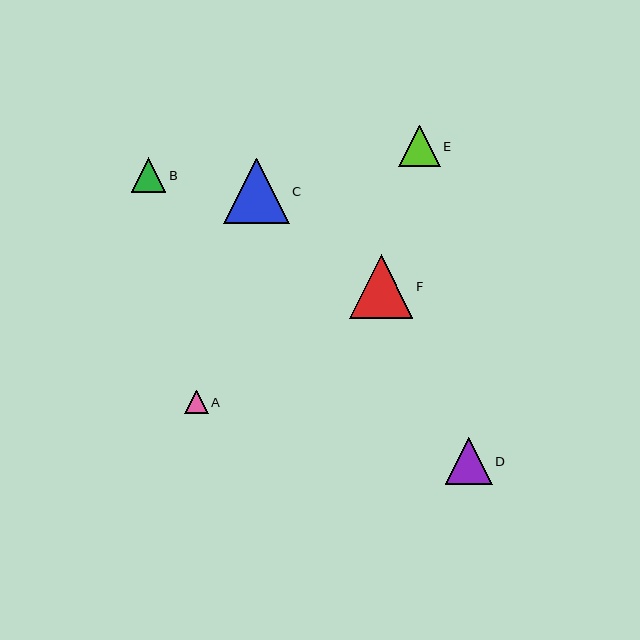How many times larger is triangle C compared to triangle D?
Triangle C is approximately 1.4 times the size of triangle D.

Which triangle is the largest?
Triangle C is the largest with a size of approximately 65 pixels.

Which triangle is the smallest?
Triangle A is the smallest with a size of approximately 24 pixels.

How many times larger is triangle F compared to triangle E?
Triangle F is approximately 1.5 times the size of triangle E.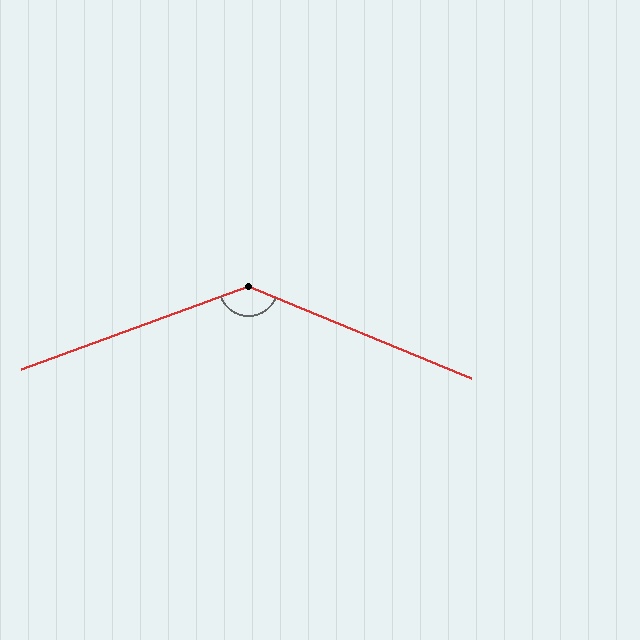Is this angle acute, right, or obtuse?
It is obtuse.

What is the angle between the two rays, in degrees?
Approximately 137 degrees.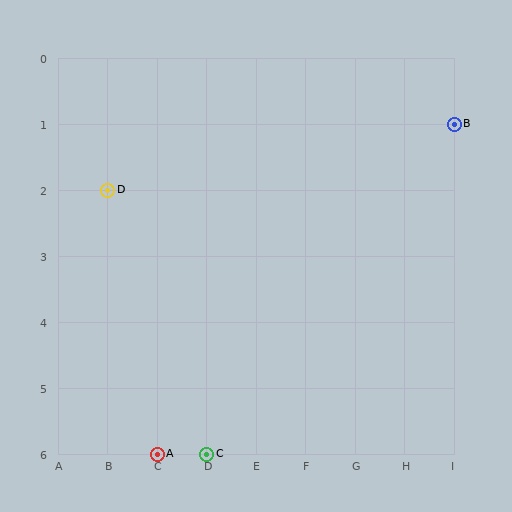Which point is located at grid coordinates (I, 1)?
Point B is at (I, 1).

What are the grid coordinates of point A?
Point A is at grid coordinates (C, 6).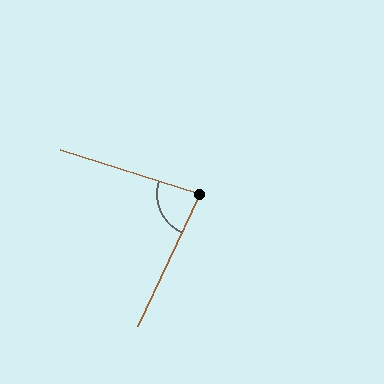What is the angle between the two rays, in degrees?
Approximately 82 degrees.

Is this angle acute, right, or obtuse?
It is acute.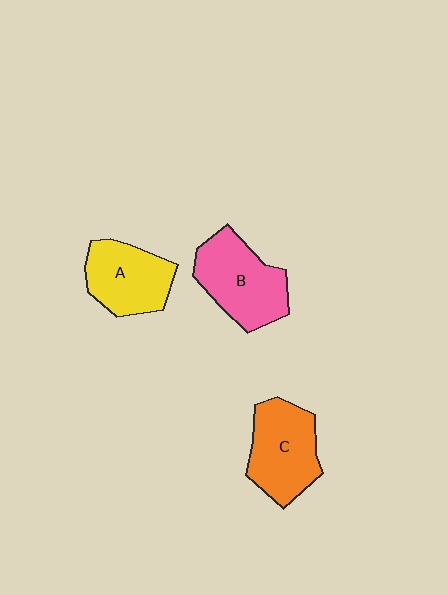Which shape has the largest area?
Shape B (pink).